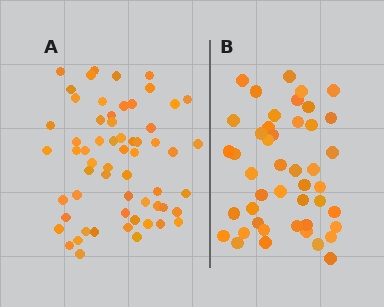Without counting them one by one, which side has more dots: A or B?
Region A (the left region) has more dots.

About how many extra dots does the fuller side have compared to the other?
Region A has approximately 15 more dots than region B.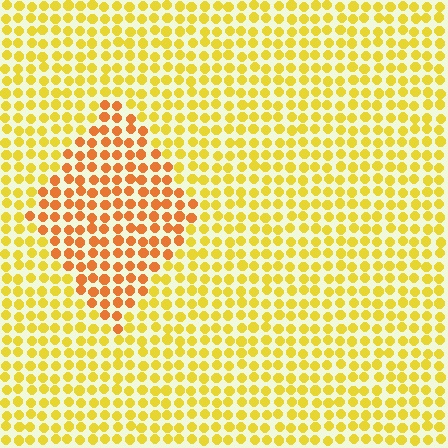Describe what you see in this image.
The image is filled with small yellow elements in a uniform arrangement. A diamond-shaped region is visible where the elements are tinted to a slightly different hue, forming a subtle color boundary.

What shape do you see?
I see a diamond.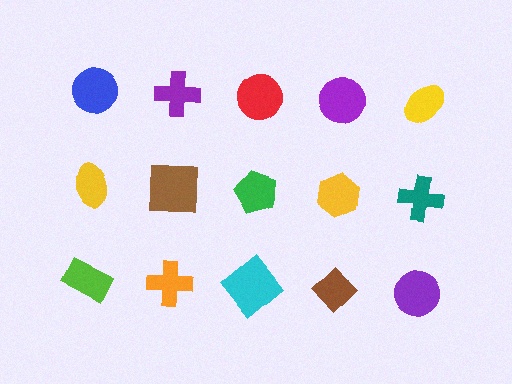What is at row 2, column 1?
A yellow ellipse.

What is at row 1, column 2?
A purple cross.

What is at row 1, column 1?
A blue circle.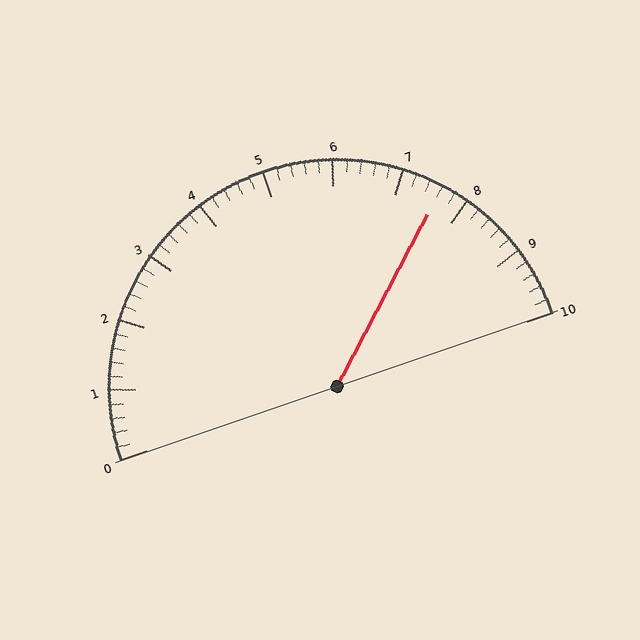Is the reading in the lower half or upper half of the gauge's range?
The reading is in the upper half of the range (0 to 10).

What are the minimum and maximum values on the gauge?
The gauge ranges from 0 to 10.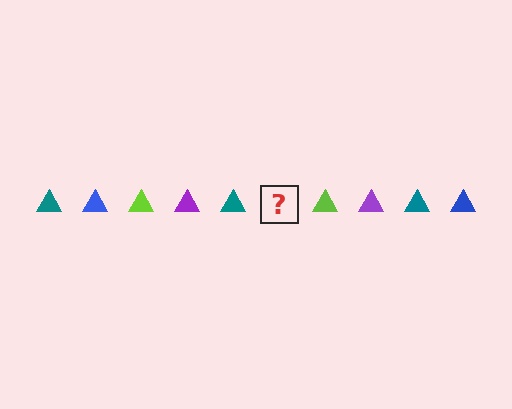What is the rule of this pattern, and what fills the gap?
The rule is that the pattern cycles through teal, blue, lime, purple triangles. The gap should be filled with a blue triangle.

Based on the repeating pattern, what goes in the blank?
The blank should be a blue triangle.